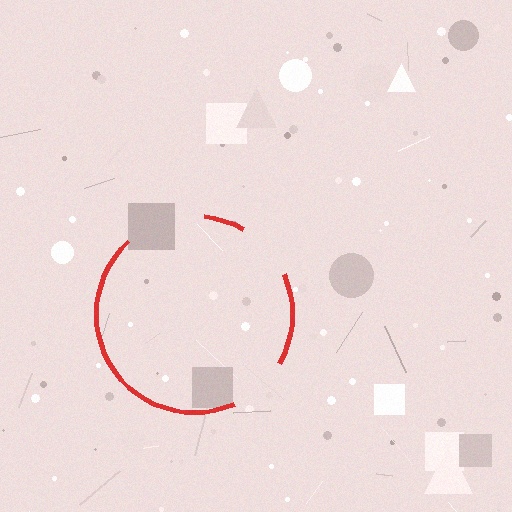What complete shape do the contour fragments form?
The contour fragments form a circle.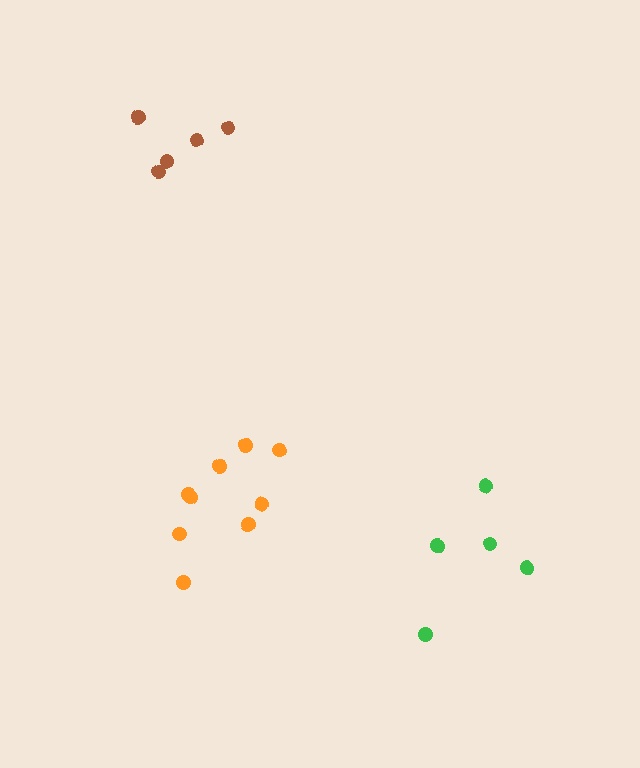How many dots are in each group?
Group 1: 9 dots, Group 2: 5 dots, Group 3: 5 dots (19 total).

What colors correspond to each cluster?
The clusters are colored: orange, green, brown.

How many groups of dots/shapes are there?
There are 3 groups.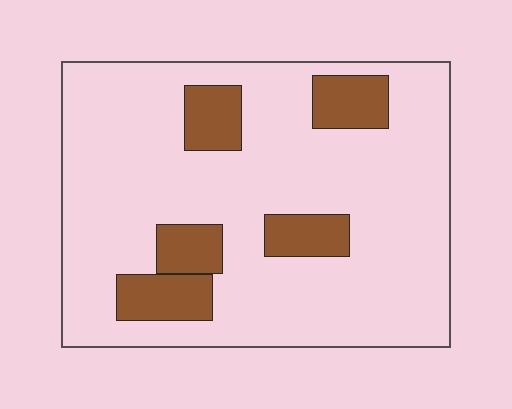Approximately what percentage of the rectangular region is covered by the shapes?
Approximately 20%.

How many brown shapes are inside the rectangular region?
5.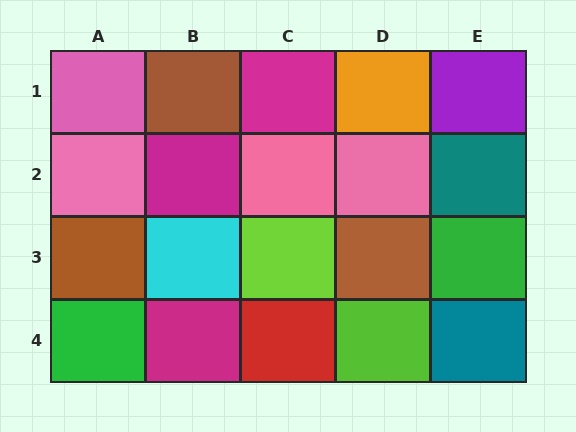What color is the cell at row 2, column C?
Pink.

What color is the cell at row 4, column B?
Magenta.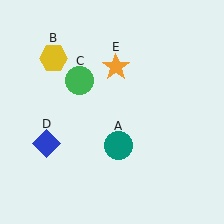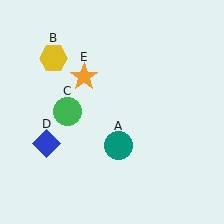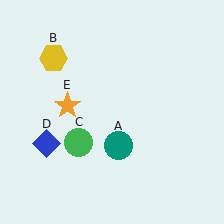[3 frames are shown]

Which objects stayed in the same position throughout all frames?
Teal circle (object A) and yellow hexagon (object B) and blue diamond (object D) remained stationary.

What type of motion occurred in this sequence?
The green circle (object C), orange star (object E) rotated counterclockwise around the center of the scene.